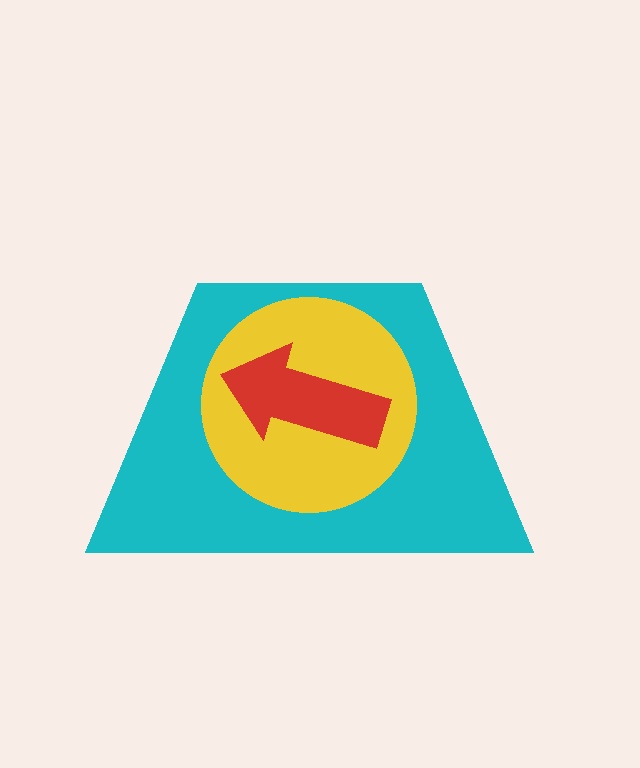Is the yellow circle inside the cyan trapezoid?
Yes.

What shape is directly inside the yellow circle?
The red arrow.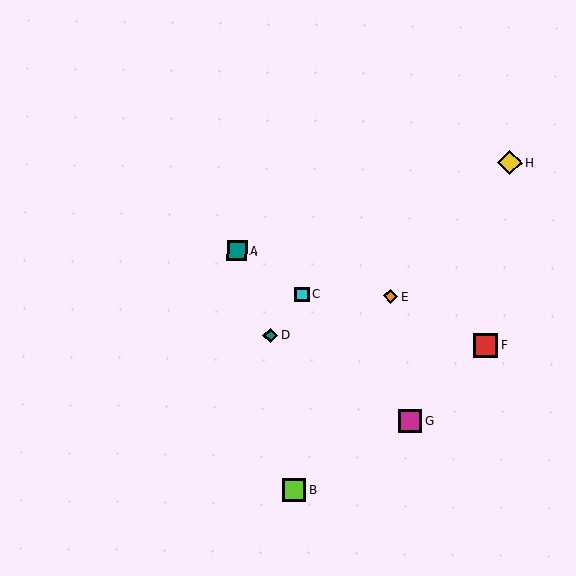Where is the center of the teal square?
The center of the teal square is at (237, 251).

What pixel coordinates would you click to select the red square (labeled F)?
Click at (486, 345) to select the red square F.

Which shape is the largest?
The yellow diamond (labeled H) is the largest.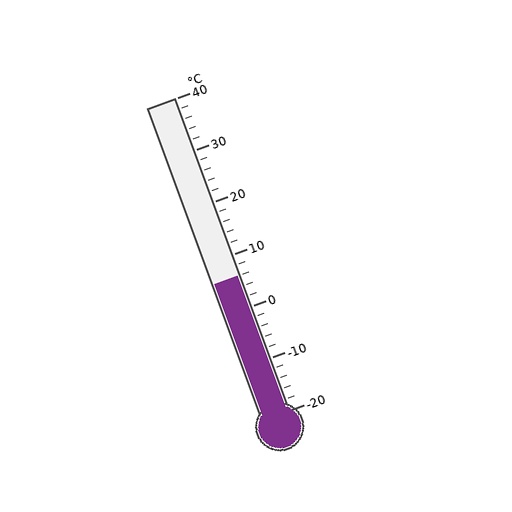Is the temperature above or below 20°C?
The temperature is below 20°C.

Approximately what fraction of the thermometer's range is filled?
The thermometer is filled to approximately 45% of its range.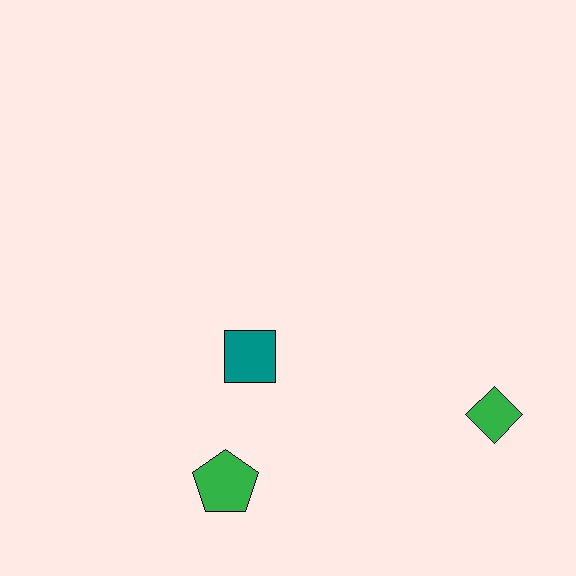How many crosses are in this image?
There are no crosses.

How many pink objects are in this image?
There are no pink objects.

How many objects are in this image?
There are 3 objects.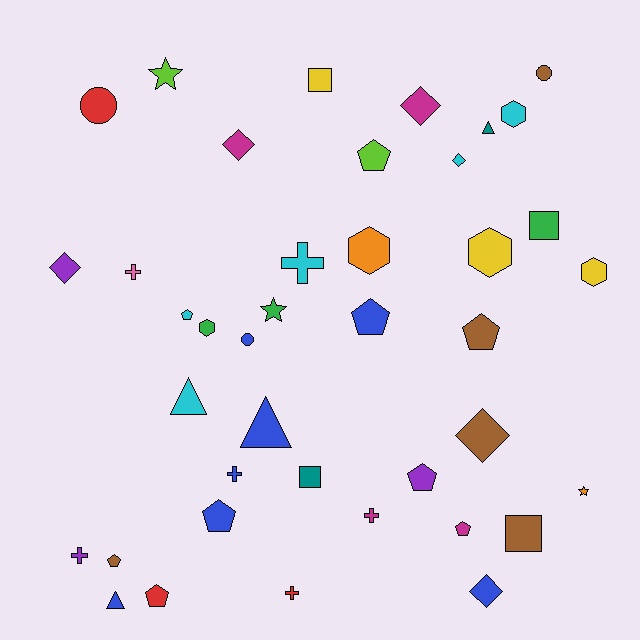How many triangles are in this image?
There are 4 triangles.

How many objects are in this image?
There are 40 objects.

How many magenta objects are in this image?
There are 4 magenta objects.